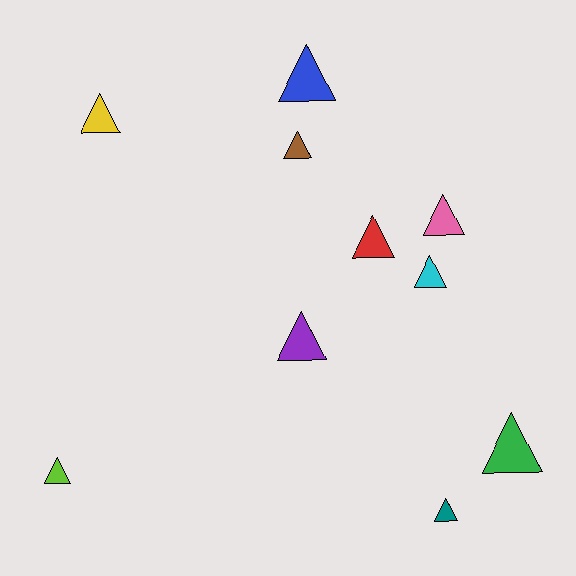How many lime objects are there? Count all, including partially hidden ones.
There is 1 lime object.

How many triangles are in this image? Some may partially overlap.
There are 10 triangles.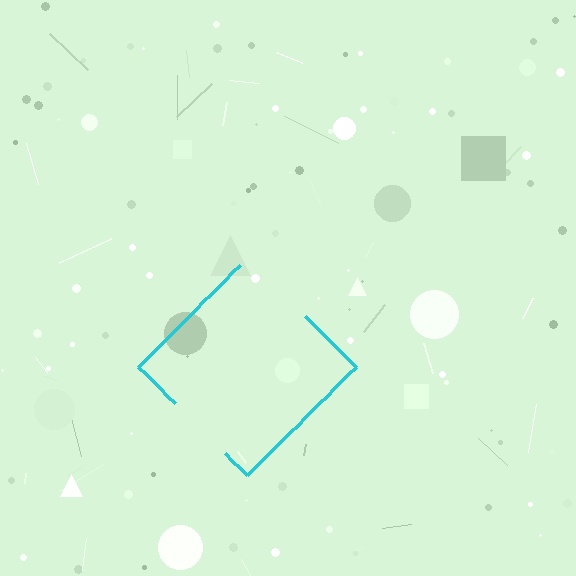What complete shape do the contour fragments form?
The contour fragments form a diamond.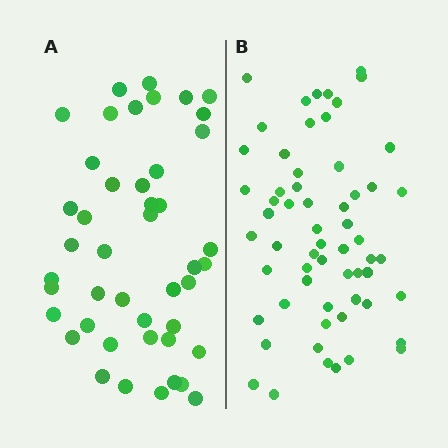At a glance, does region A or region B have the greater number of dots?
Region B (the right region) has more dots.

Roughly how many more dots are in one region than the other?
Region B has approximately 15 more dots than region A.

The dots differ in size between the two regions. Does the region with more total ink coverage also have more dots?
No. Region A has more total ink coverage because its dots are larger, but region B actually contains more individual dots. Total area can be misleading — the number of items is what matters here.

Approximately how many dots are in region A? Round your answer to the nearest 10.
About 40 dots. (The exact count is 45, which rounds to 40.)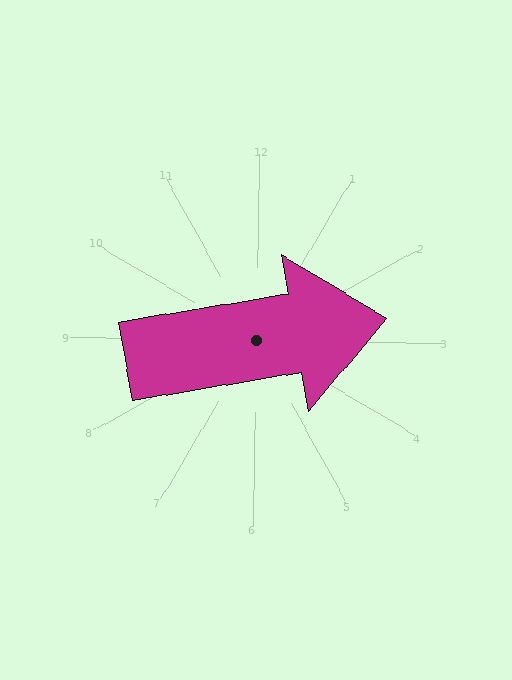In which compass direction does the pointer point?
East.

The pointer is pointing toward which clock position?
Roughly 3 o'clock.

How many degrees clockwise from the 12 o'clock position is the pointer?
Approximately 80 degrees.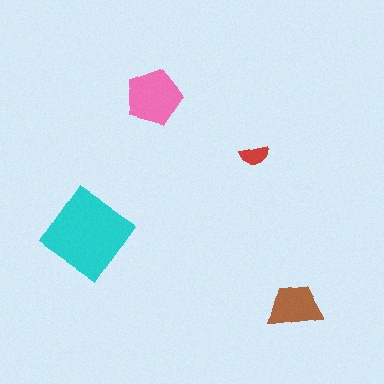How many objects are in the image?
There are 4 objects in the image.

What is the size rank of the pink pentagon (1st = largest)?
2nd.